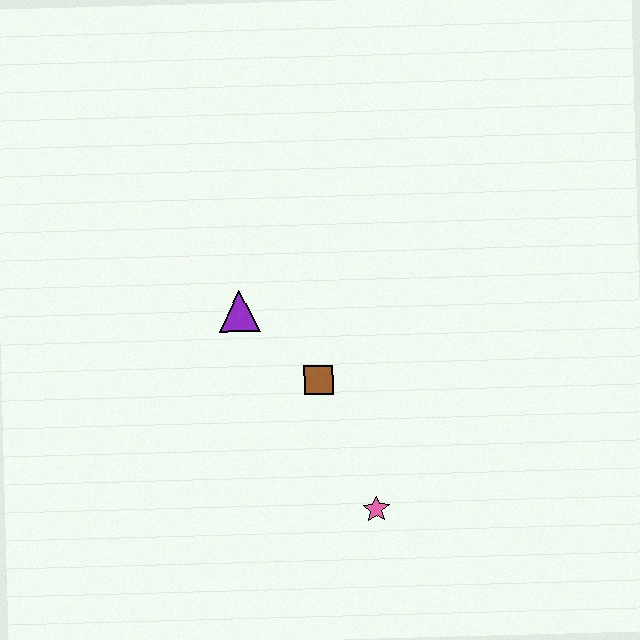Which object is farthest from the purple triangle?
The pink star is farthest from the purple triangle.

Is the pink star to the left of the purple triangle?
No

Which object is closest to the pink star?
The brown square is closest to the pink star.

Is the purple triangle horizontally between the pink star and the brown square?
No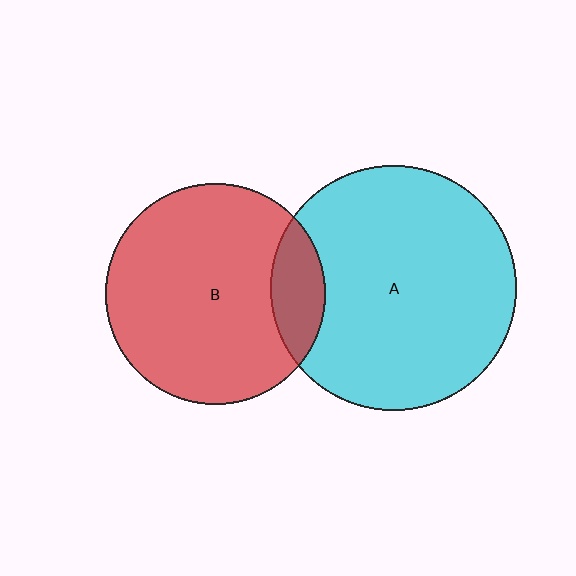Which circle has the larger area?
Circle A (cyan).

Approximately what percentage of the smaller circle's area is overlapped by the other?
Approximately 15%.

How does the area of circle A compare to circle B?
Approximately 1.2 times.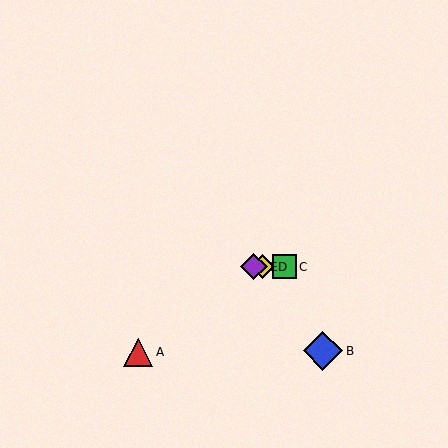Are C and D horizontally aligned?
Yes, both are at y≈267.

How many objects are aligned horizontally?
3 objects (C, D, E) are aligned horizontally.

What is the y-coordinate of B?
Object B is at y≈351.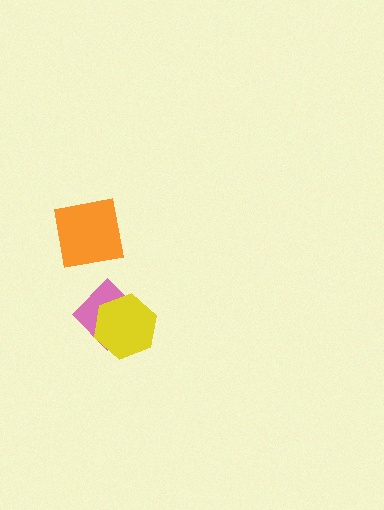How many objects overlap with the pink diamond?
1 object overlaps with the pink diamond.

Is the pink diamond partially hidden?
Yes, it is partially covered by another shape.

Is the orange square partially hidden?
No, no other shape covers it.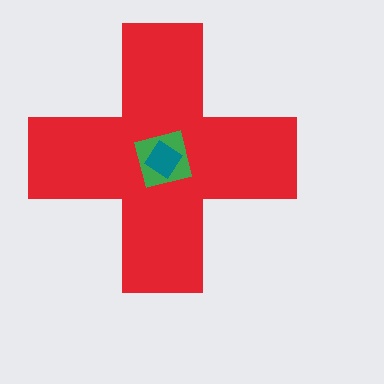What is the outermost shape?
The red cross.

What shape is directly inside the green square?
The teal diamond.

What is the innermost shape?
The teal diamond.